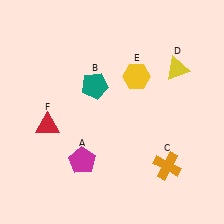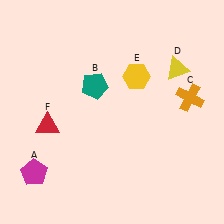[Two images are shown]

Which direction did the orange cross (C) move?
The orange cross (C) moved up.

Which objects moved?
The objects that moved are: the magenta pentagon (A), the orange cross (C).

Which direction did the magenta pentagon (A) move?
The magenta pentagon (A) moved left.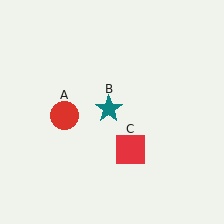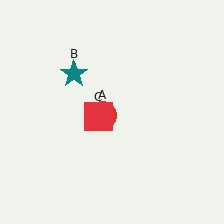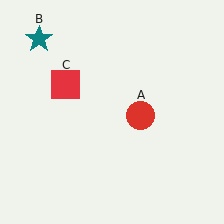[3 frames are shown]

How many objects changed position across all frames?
3 objects changed position: red circle (object A), teal star (object B), red square (object C).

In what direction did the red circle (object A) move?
The red circle (object A) moved right.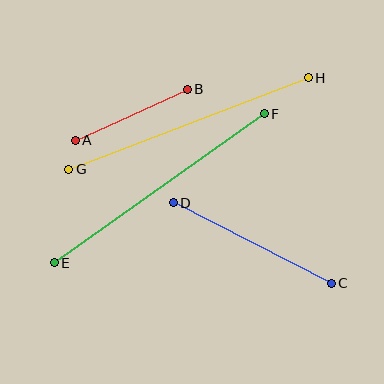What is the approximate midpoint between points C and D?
The midpoint is at approximately (252, 243) pixels.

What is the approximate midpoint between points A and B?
The midpoint is at approximately (131, 115) pixels.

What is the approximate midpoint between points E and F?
The midpoint is at approximately (159, 188) pixels.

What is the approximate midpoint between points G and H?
The midpoint is at approximately (189, 123) pixels.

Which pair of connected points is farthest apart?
Points E and F are farthest apart.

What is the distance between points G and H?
The distance is approximately 256 pixels.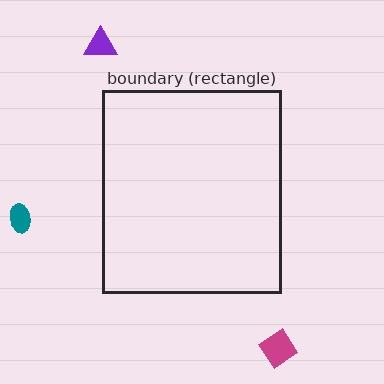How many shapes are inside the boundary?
0 inside, 3 outside.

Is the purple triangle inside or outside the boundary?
Outside.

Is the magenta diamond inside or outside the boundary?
Outside.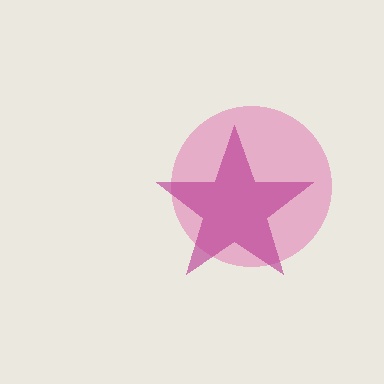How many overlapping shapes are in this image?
There are 2 overlapping shapes in the image.